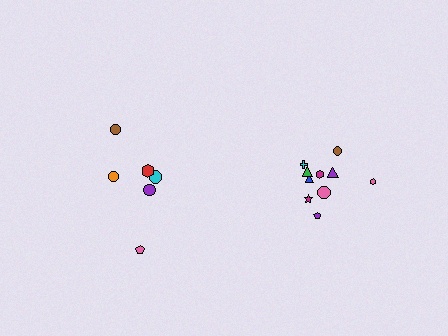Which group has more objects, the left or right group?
The right group.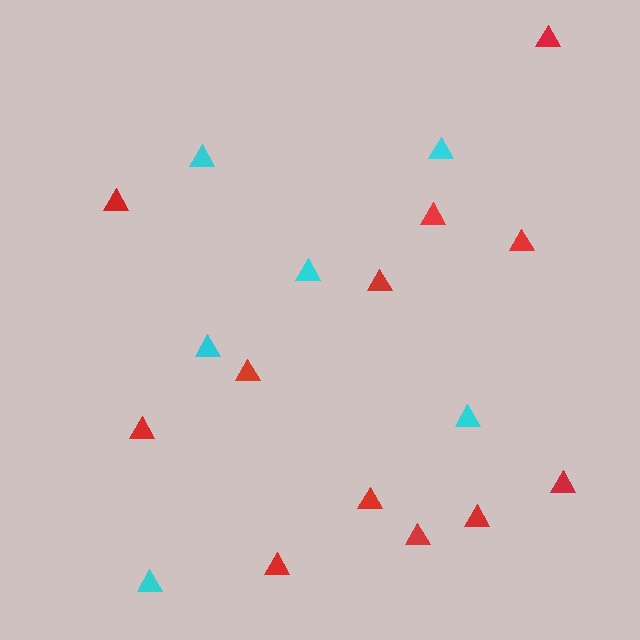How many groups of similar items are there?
There are 2 groups: one group of red triangles (12) and one group of cyan triangles (6).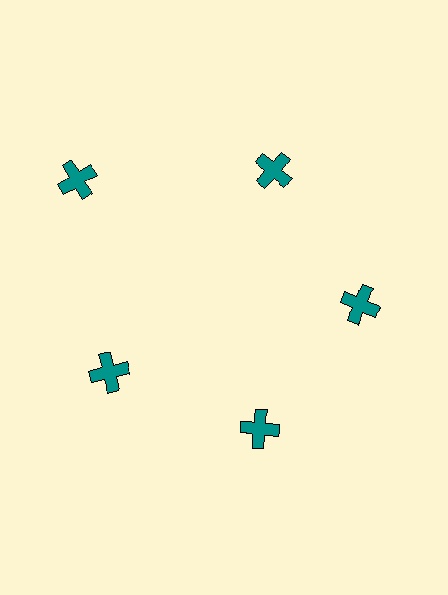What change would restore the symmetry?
The symmetry would be restored by moving it inward, back onto the ring so that all 5 crosses sit at equal angles and equal distance from the center.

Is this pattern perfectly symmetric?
No. The 5 teal crosses are arranged in a ring, but one element near the 10 o'clock position is pushed outward from the center, breaking the 5-fold rotational symmetry.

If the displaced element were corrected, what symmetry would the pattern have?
It would have 5-fold rotational symmetry — the pattern would map onto itself every 72 degrees.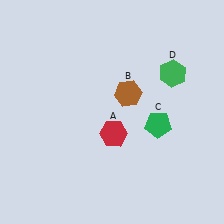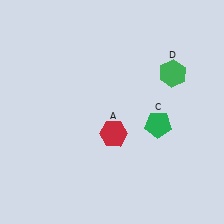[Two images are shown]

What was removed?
The brown hexagon (B) was removed in Image 2.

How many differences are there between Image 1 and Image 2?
There is 1 difference between the two images.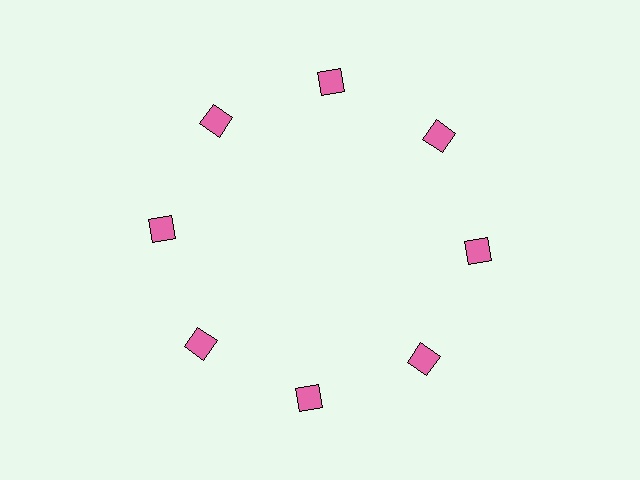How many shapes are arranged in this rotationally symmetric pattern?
There are 8 shapes, arranged in 8 groups of 1.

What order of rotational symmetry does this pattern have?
This pattern has 8-fold rotational symmetry.